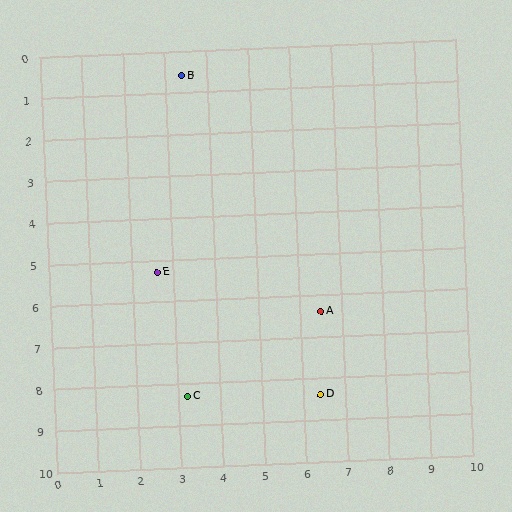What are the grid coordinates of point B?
Point B is at approximately (3.4, 0.6).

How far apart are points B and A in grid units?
Points B and A are about 6.6 grid units apart.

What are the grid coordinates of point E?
Point E is at approximately (2.6, 5.3).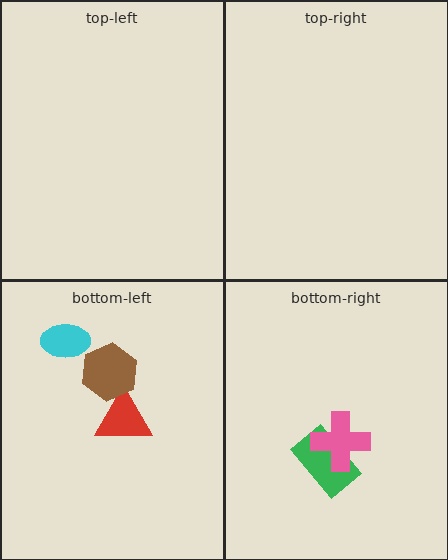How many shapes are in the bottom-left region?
3.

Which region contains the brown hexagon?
The bottom-left region.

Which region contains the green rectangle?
The bottom-right region.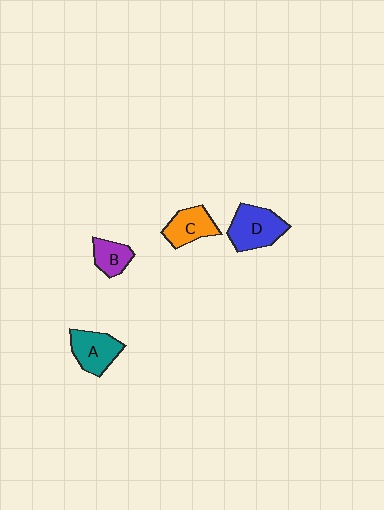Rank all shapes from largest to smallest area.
From largest to smallest: D (blue), A (teal), C (orange), B (purple).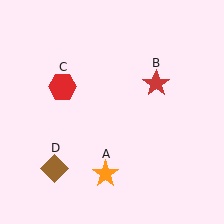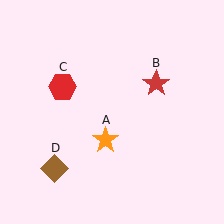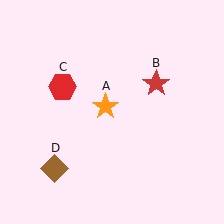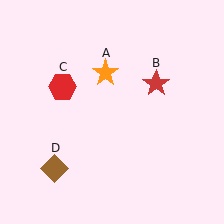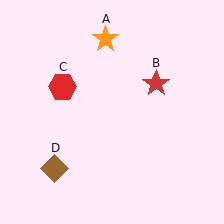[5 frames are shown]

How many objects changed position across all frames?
1 object changed position: orange star (object A).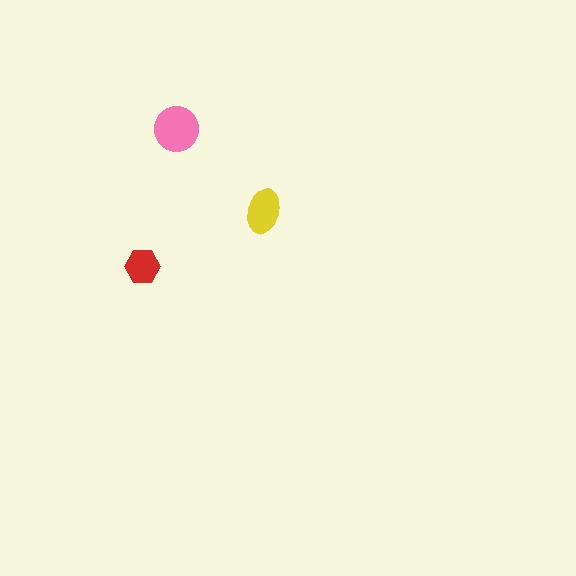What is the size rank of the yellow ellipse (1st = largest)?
2nd.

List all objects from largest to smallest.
The pink circle, the yellow ellipse, the red hexagon.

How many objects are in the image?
There are 3 objects in the image.